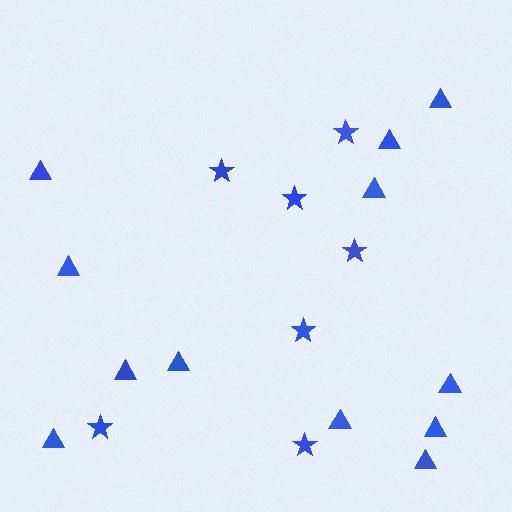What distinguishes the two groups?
There are 2 groups: one group of stars (7) and one group of triangles (12).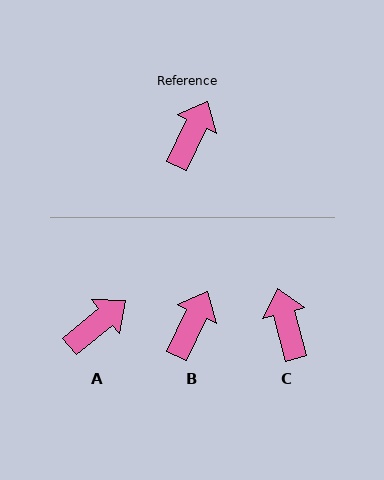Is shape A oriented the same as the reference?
No, it is off by about 25 degrees.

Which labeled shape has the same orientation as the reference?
B.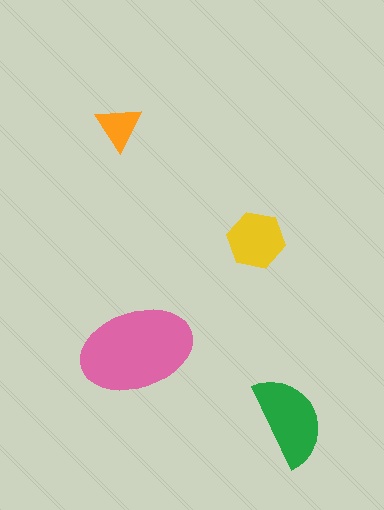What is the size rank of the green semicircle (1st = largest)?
2nd.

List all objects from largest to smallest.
The pink ellipse, the green semicircle, the yellow hexagon, the orange triangle.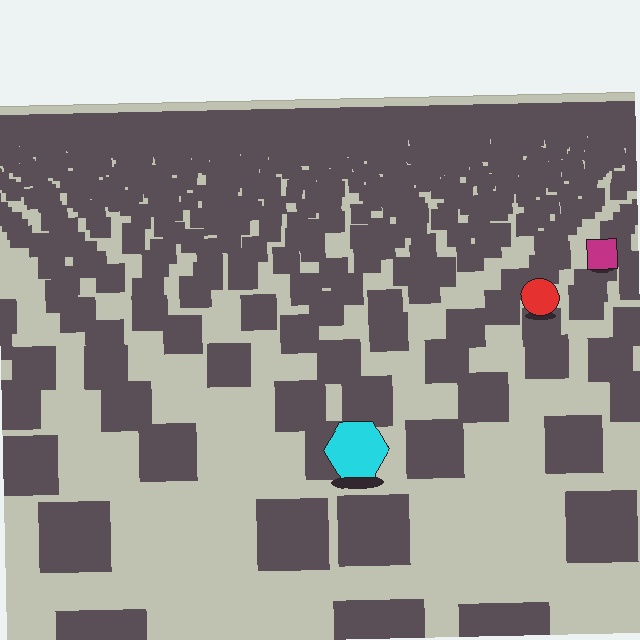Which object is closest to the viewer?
The cyan hexagon is closest. The texture marks near it are larger and more spread out.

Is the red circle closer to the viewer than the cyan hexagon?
No. The cyan hexagon is closer — you can tell from the texture gradient: the ground texture is coarser near it.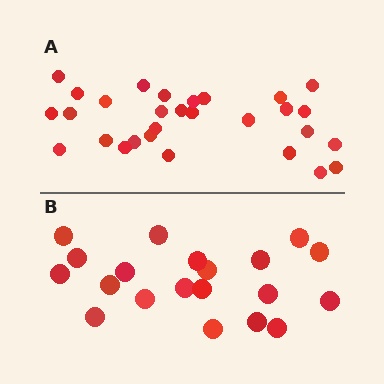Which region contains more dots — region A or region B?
Region A (the top region) has more dots.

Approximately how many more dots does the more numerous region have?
Region A has roughly 8 or so more dots than region B.